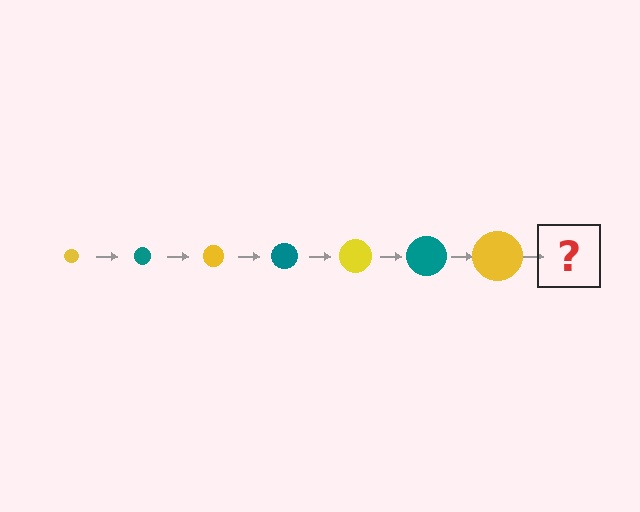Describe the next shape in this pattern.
It should be a teal circle, larger than the previous one.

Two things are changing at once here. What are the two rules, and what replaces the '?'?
The two rules are that the circle grows larger each step and the color cycles through yellow and teal. The '?' should be a teal circle, larger than the previous one.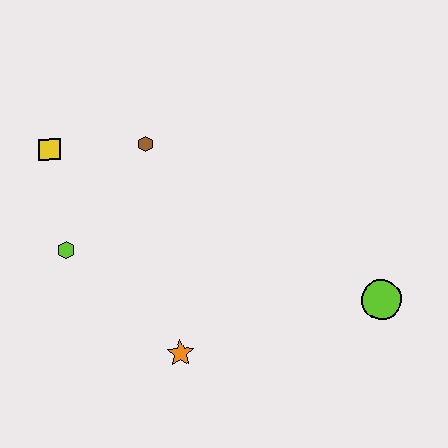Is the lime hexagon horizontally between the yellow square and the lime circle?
Yes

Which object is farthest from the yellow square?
The lime circle is farthest from the yellow square.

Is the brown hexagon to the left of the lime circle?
Yes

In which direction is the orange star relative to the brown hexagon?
The orange star is below the brown hexagon.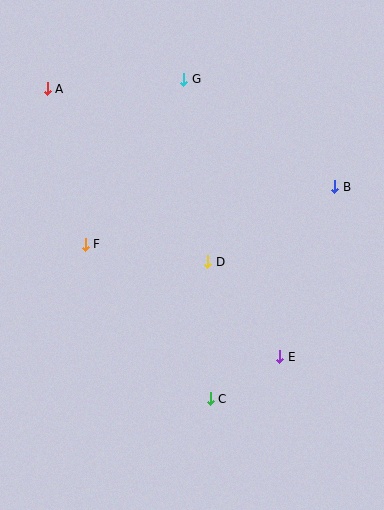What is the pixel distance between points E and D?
The distance between E and D is 119 pixels.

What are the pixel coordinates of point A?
Point A is at (47, 89).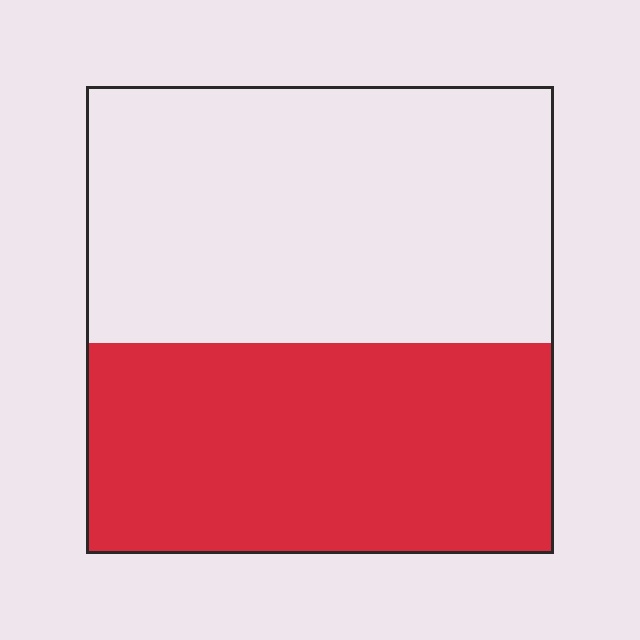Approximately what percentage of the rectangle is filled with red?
Approximately 45%.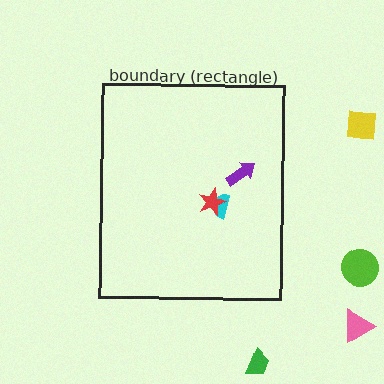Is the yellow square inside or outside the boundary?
Outside.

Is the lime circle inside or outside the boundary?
Outside.